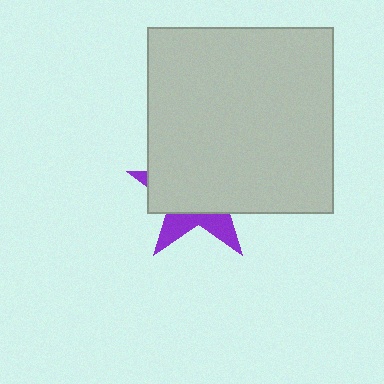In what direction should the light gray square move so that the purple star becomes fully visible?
The light gray square should move up. That is the shortest direction to clear the overlap and leave the purple star fully visible.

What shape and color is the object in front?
The object in front is a light gray square.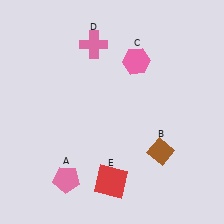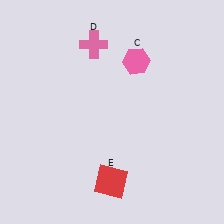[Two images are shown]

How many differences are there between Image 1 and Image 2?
There are 2 differences between the two images.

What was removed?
The brown diamond (B), the pink pentagon (A) were removed in Image 2.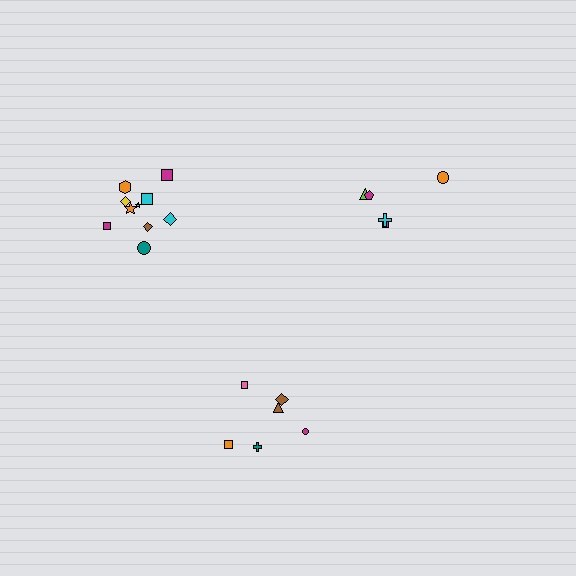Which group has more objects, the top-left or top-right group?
The top-left group.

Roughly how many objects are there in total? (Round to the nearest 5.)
Roughly 20 objects in total.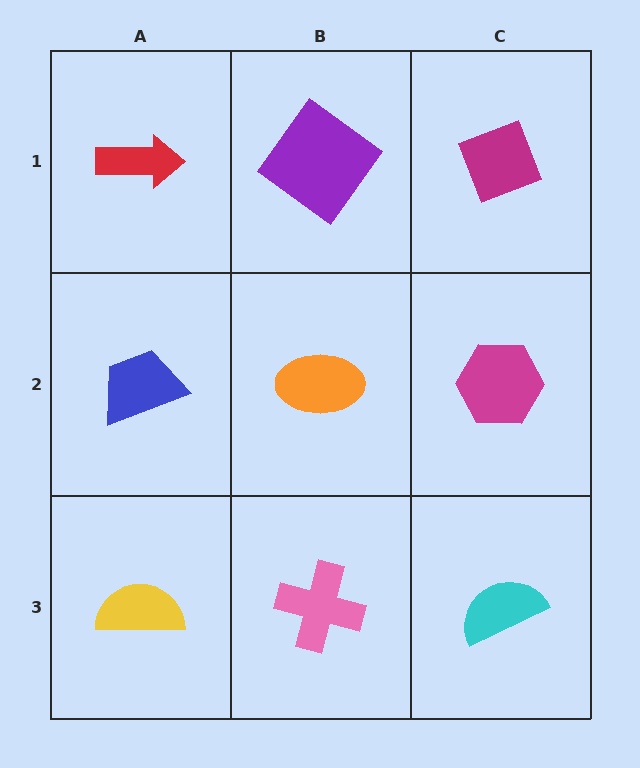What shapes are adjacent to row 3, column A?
A blue trapezoid (row 2, column A), a pink cross (row 3, column B).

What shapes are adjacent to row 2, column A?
A red arrow (row 1, column A), a yellow semicircle (row 3, column A), an orange ellipse (row 2, column B).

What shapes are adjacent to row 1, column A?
A blue trapezoid (row 2, column A), a purple diamond (row 1, column B).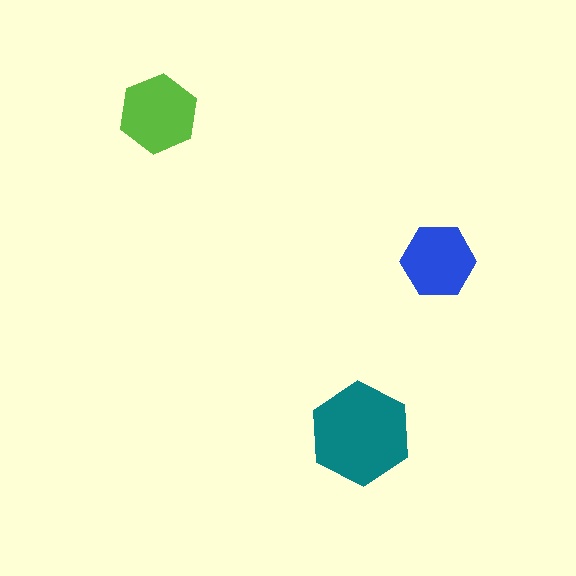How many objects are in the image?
There are 3 objects in the image.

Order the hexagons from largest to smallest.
the teal one, the lime one, the blue one.